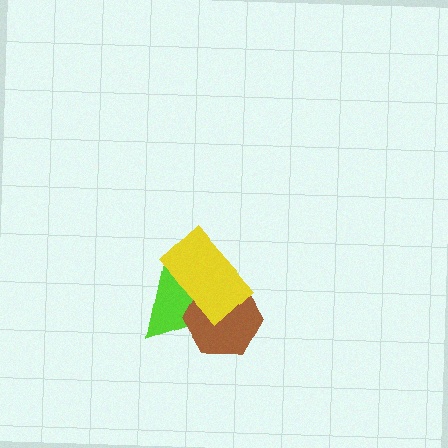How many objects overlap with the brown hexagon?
2 objects overlap with the brown hexagon.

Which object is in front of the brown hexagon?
The yellow rectangle is in front of the brown hexagon.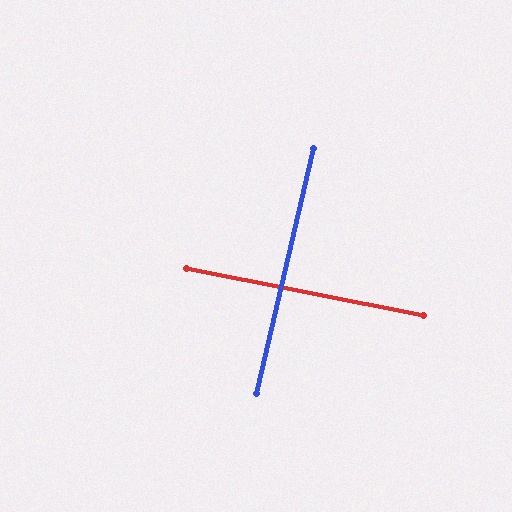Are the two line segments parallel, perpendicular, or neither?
Perpendicular — they meet at approximately 88°.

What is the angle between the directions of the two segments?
Approximately 88 degrees.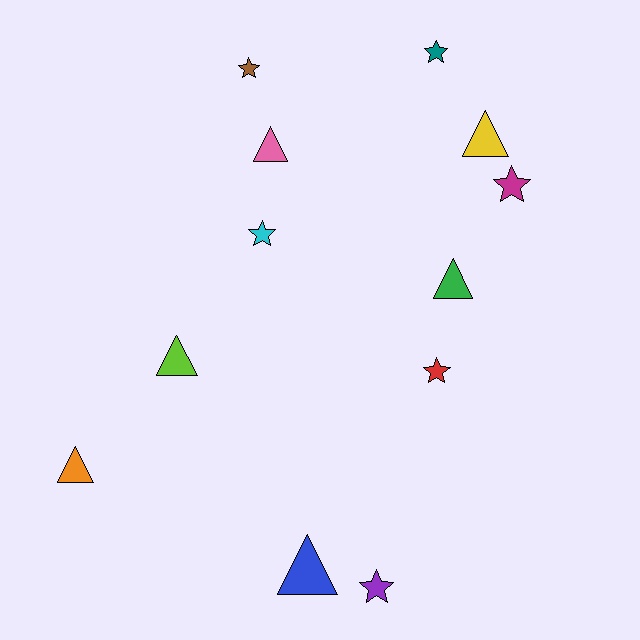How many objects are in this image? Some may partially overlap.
There are 12 objects.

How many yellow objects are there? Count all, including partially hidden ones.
There is 1 yellow object.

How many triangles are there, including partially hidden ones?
There are 6 triangles.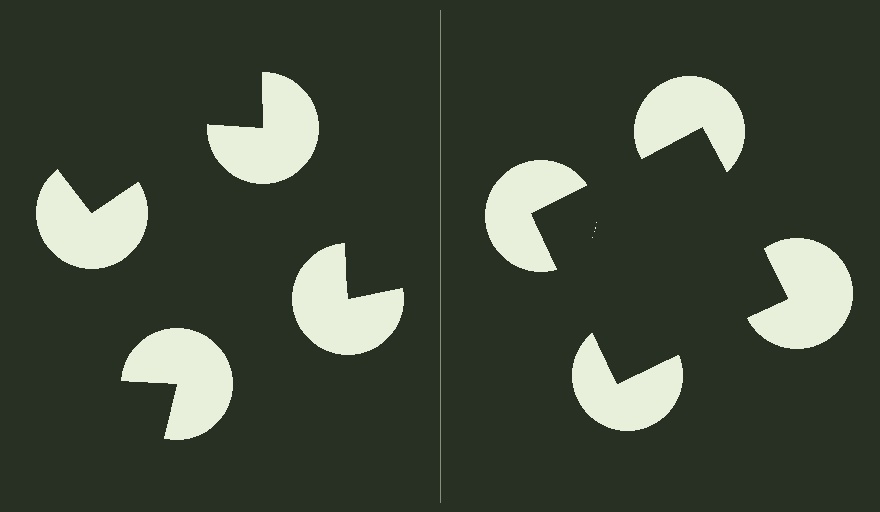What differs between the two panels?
The pac-man discs are positioned identically on both sides; only the wedge orientations differ. On the right they align to a square; on the left they are misaligned.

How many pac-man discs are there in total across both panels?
8 — 4 on each side.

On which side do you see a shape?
An illusory square appears on the right side. On the left side the wedge cuts are rotated, so no coherent shape forms.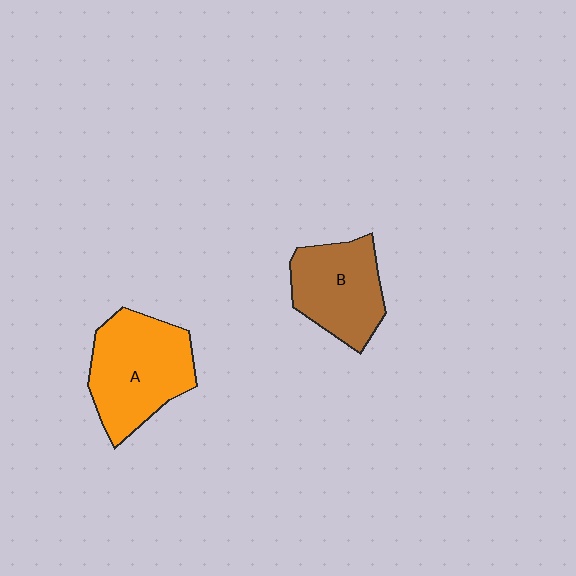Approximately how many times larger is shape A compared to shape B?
Approximately 1.3 times.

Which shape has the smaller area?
Shape B (brown).